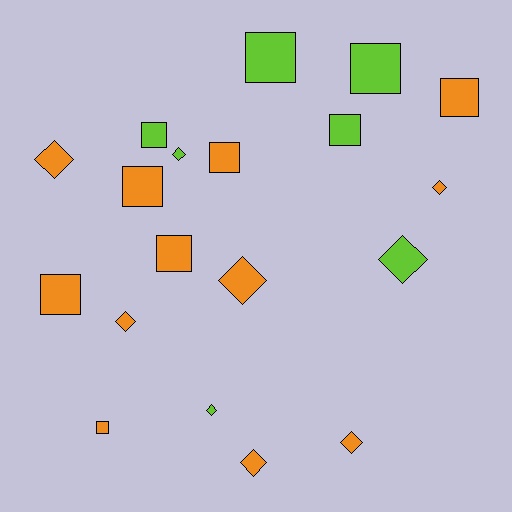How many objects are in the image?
There are 19 objects.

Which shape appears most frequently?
Square, with 10 objects.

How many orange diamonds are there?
There are 6 orange diamonds.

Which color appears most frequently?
Orange, with 12 objects.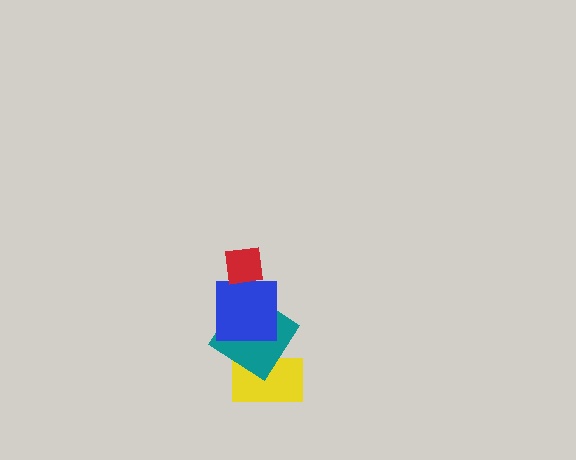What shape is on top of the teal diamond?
The blue square is on top of the teal diamond.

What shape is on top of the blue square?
The red square is on top of the blue square.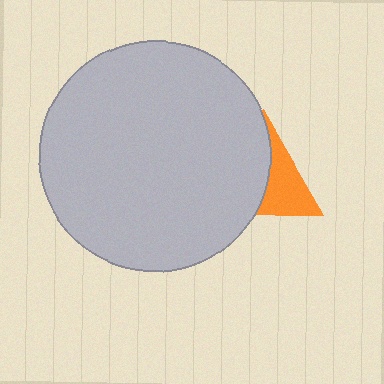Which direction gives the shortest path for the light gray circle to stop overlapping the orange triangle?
Moving left gives the shortest separation.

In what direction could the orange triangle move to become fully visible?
The orange triangle could move right. That would shift it out from behind the light gray circle entirely.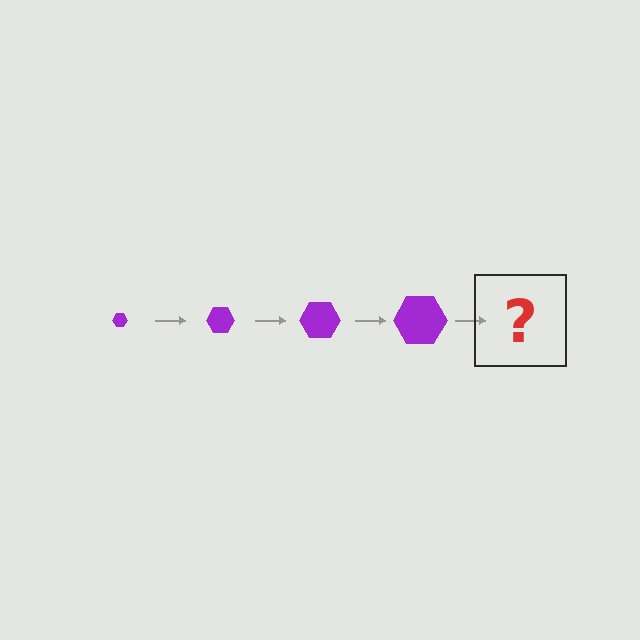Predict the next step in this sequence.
The next step is a purple hexagon, larger than the previous one.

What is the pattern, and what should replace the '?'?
The pattern is that the hexagon gets progressively larger each step. The '?' should be a purple hexagon, larger than the previous one.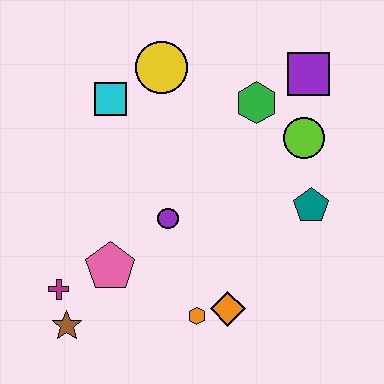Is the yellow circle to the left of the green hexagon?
Yes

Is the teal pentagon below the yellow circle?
Yes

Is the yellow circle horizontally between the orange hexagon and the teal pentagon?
No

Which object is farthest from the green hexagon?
The brown star is farthest from the green hexagon.